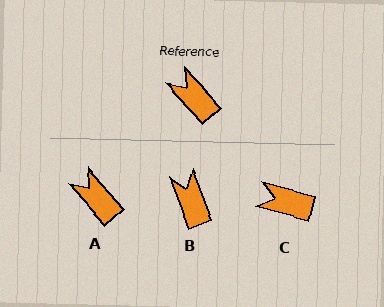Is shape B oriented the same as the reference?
No, it is off by about 21 degrees.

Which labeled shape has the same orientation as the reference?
A.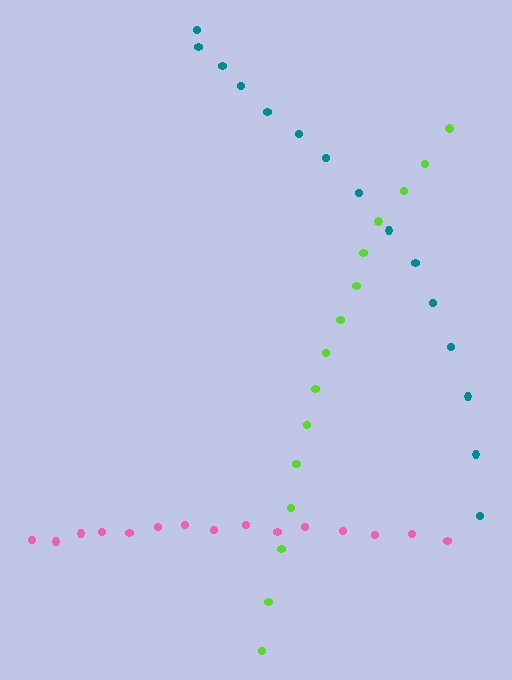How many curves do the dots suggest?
There are 3 distinct paths.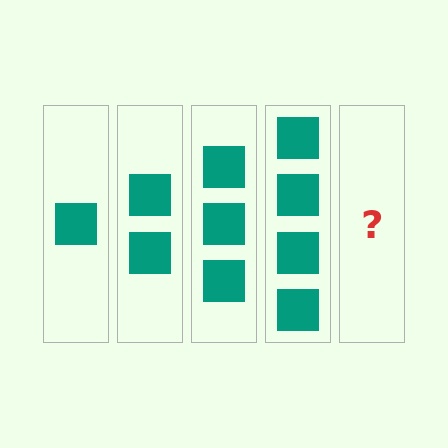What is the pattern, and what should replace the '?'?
The pattern is that each step adds one more square. The '?' should be 5 squares.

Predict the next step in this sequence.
The next step is 5 squares.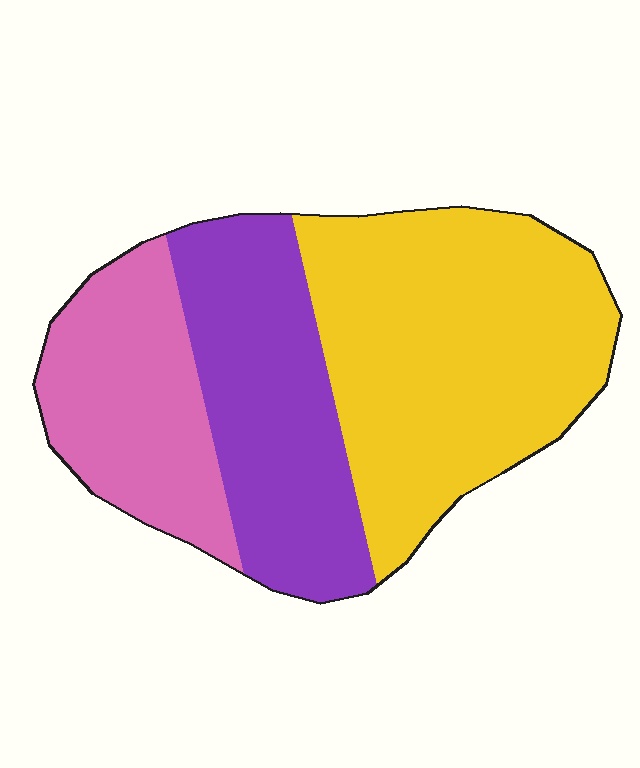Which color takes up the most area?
Yellow, at roughly 45%.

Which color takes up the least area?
Pink, at roughly 25%.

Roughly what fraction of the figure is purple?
Purple takes up about one third (1/3) of the figure.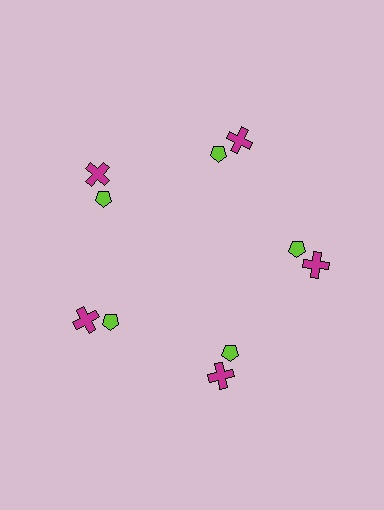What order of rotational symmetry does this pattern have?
This pattern has 5-fold rotational symmetry.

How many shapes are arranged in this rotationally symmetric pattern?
There are 10 shapes, arranged in 5 groups of 2.